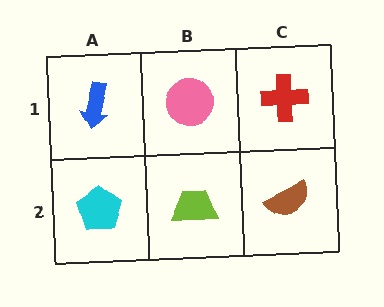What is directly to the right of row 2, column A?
A lime trapezoid.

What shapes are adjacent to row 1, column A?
A cyan pentagon (row 2, column A), a pink circle (row 1, column B).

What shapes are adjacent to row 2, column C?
A red cross (row 1, column C), a lime trapezoid (row 2, column B).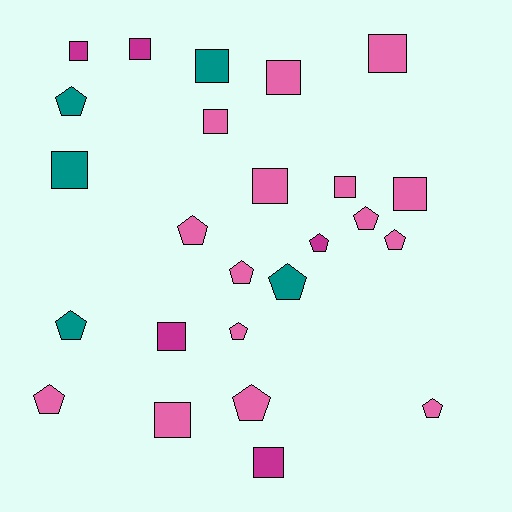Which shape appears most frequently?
Square, with 13 objects.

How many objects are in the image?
There are 25 objects.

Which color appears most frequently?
Pink, with 15 objects.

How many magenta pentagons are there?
There is 1 magenta pentagon.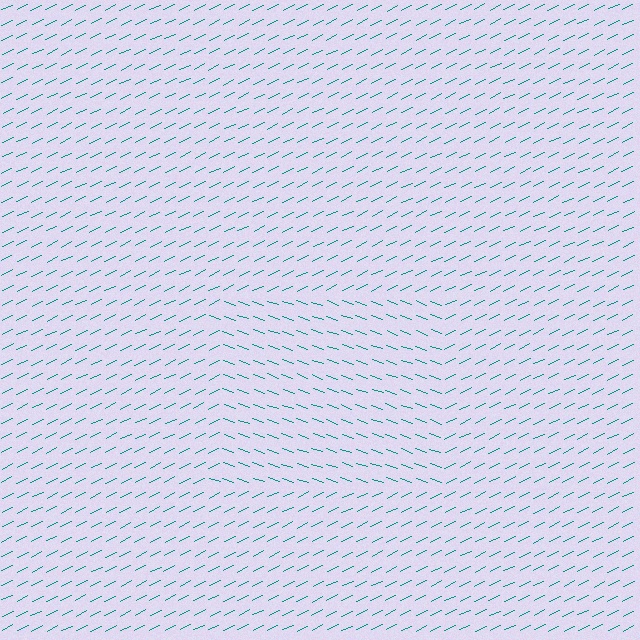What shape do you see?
I see a rectangle.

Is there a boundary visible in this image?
Yes, there is a texture boundary formed by a change in line orientation.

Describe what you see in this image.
The image is filled with small teal line segments. A rectangle region in the image has lines oriented differently from the surrounding lines, creating a visible texture boundary.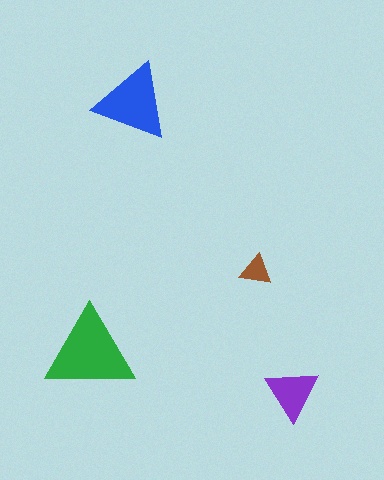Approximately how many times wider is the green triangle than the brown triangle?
About 3 times wider.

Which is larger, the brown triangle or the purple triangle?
The purple one.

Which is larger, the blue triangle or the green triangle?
The green one.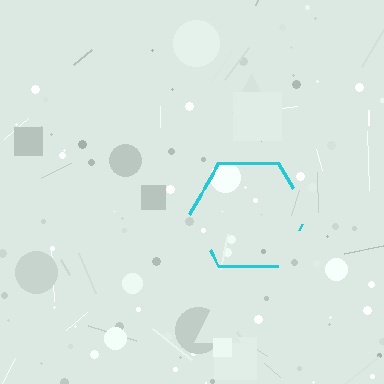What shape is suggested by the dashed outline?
The dashed outline suggests a hexagon.